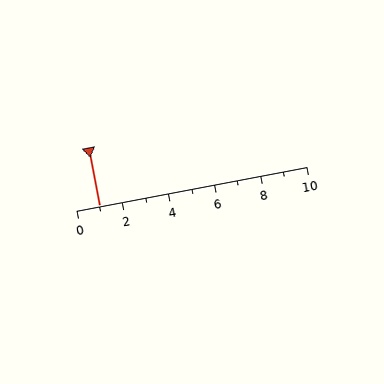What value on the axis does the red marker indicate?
The marker indicates approximately 1.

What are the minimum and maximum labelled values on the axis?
The axis runs from 0 to 10.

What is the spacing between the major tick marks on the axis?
The major ticks are spaced 2 apart.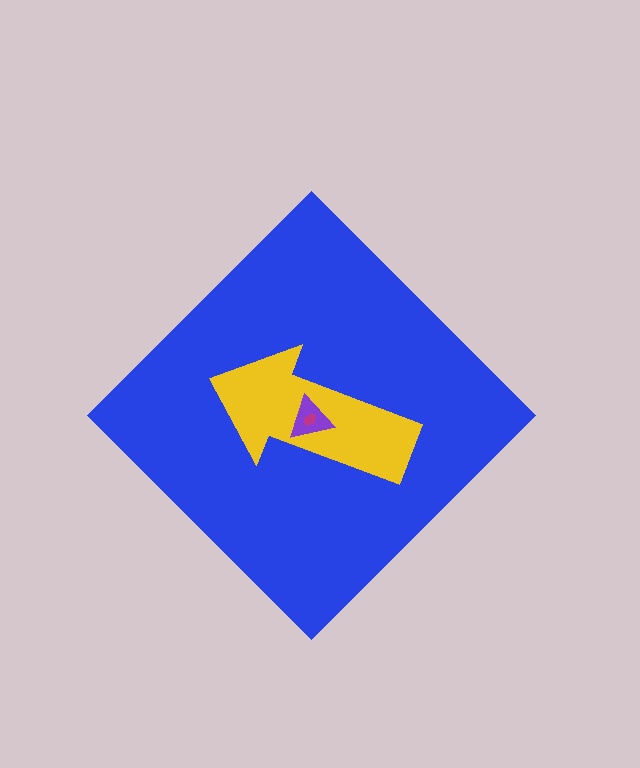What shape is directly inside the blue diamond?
The yellow arrow.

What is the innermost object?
The magenta ellipse.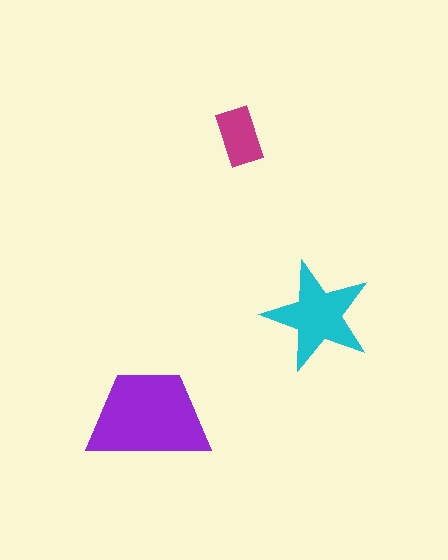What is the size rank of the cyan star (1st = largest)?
2nd.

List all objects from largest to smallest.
The purple trapezoid, the cyan star, the magenta rectangle.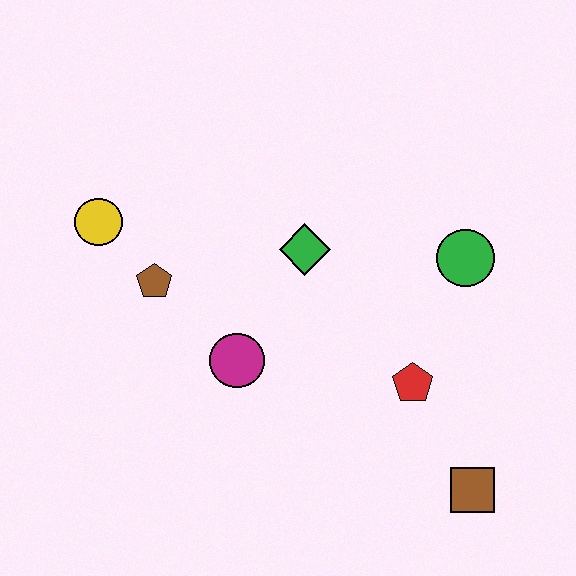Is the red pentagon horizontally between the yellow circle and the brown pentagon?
No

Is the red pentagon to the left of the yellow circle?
No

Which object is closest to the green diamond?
The magenta circle is closest to the green diamond.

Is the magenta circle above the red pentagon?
Yes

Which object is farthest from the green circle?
The yellow circle is farthest from the green circle.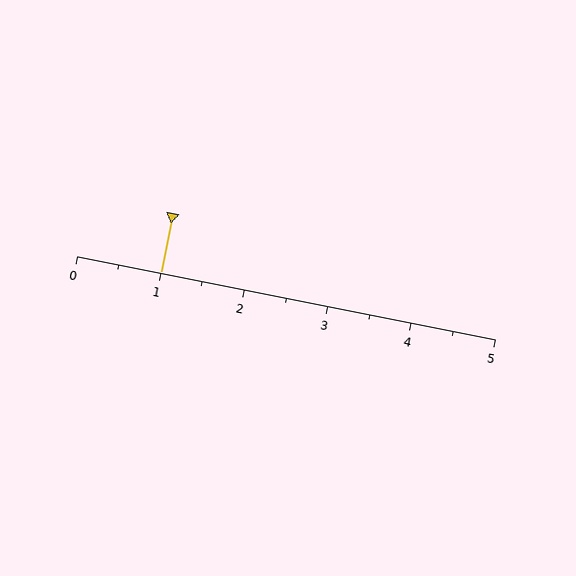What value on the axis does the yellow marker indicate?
The marker indicates approximately 1.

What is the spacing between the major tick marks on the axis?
The major ticks are spaced 1 apart.